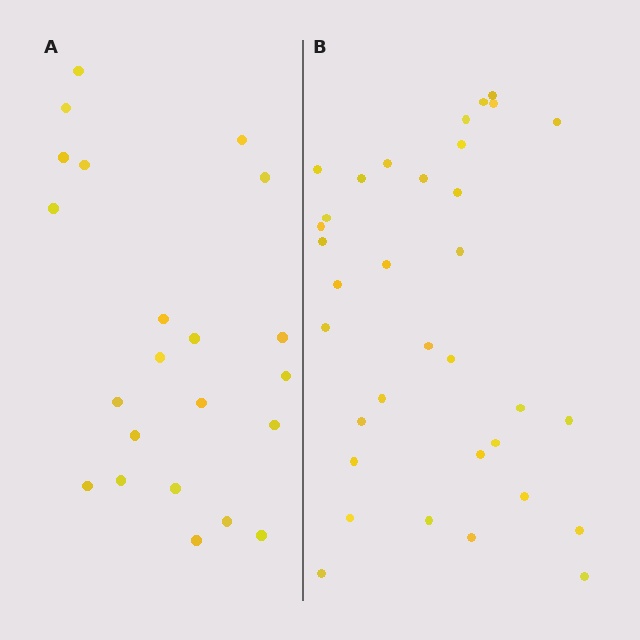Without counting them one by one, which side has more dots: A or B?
Region B (the right region) has more dots.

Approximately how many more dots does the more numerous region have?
Region B has roughly 12 or so more dots than region A.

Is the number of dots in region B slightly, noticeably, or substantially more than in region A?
Region B has substantially more. The ratio is roughly 1.5 to 1.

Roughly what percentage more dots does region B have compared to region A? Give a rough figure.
About 55% more.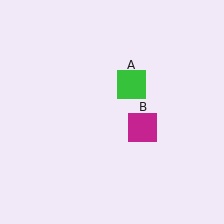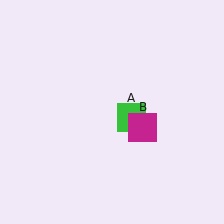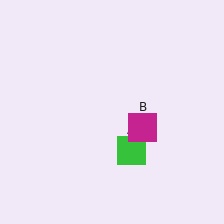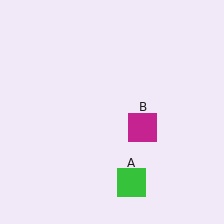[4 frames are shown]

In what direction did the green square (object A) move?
The green square (object A) moved down.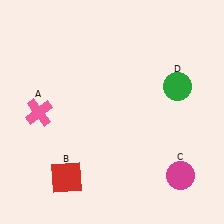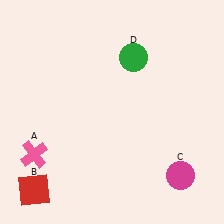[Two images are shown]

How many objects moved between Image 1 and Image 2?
3 objects moved between the two images.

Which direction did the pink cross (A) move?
The pink cross (A) moved down.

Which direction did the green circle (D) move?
The green circle (D) moved left.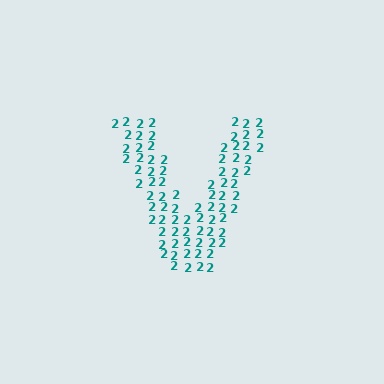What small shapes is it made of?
It is made of small digit 2's.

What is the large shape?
The large shape is the letter V.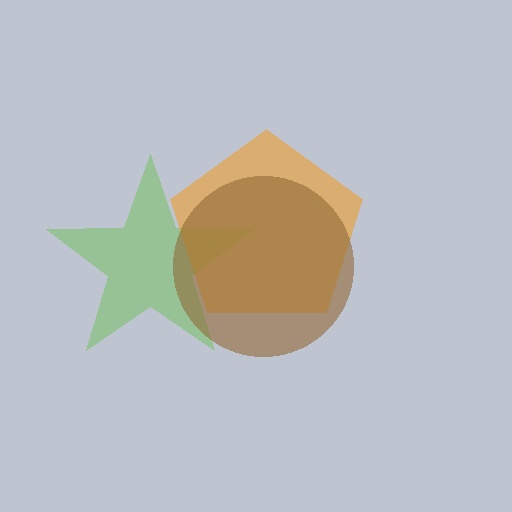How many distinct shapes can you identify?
There are 3 distinct shapes: a lime star, an orange pentagon, a brown circle.